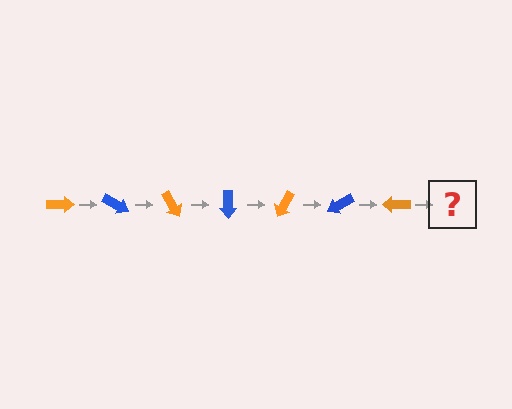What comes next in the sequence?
The next element should be a blue arrow, rotated 210 degrees from the start.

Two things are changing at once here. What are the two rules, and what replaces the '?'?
The two rules are that it rotates 30 degrees each step and the color cycles through orange and blue. The '?' should be a blue arrow, rotated 210 degrees from the start.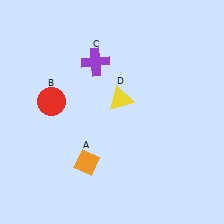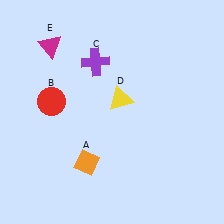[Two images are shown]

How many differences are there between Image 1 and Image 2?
There is 1 difference between the two images.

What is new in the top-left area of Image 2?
A magenta triangle (E) was added in the top-left area of Image 2.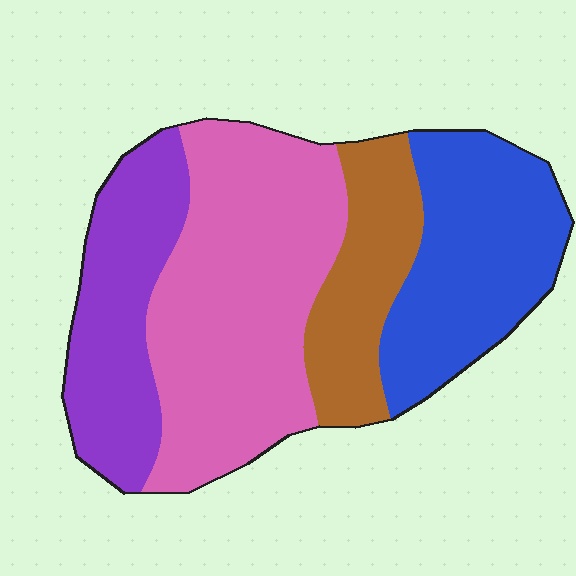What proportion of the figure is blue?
Blue takes up about one quarter (1/4) of the figure.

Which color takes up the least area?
Brown, at roughly 15%.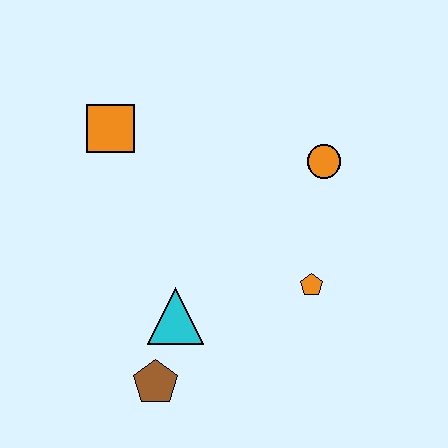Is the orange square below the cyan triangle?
No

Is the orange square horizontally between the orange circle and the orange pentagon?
No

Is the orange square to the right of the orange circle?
No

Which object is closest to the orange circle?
The orange pentagon is closest to the orange circle.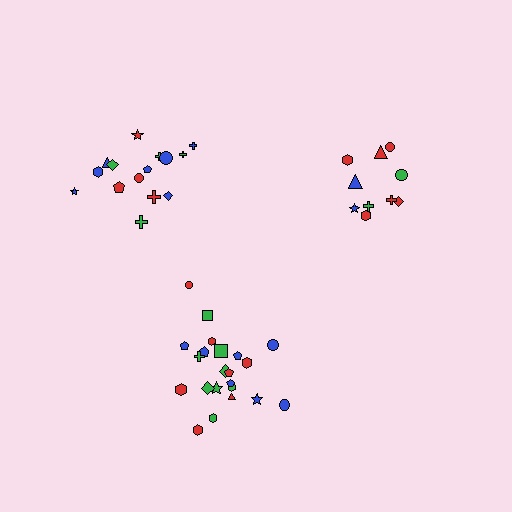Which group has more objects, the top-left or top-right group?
The top-left group.